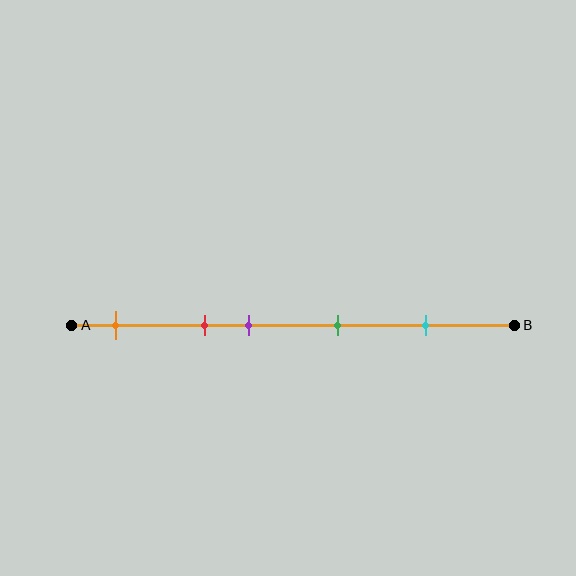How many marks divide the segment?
There are 5 marks dividing the segment.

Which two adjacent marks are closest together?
The red and purple marks are the closest adjacent pair.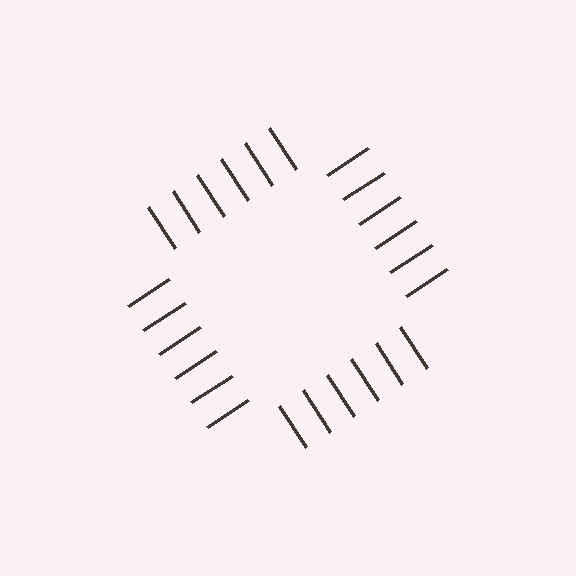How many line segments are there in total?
24 — 6 along each of the 4 edges.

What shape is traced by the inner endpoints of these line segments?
An illusory square — the line segments terminate on its edges but no continuous stroke is drawn.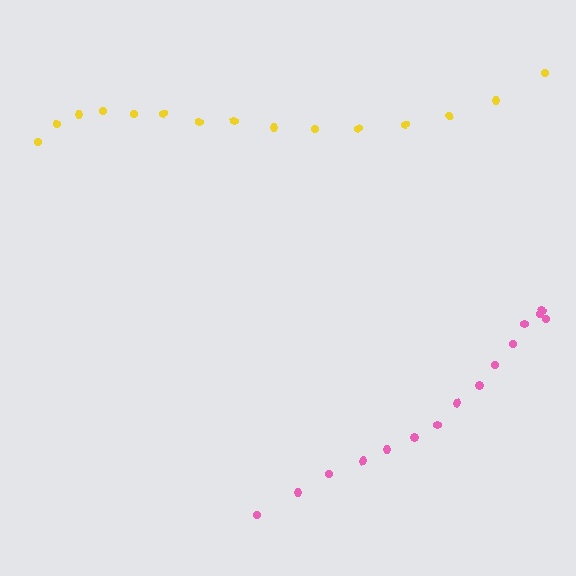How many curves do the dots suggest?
There are 2 distinct paths.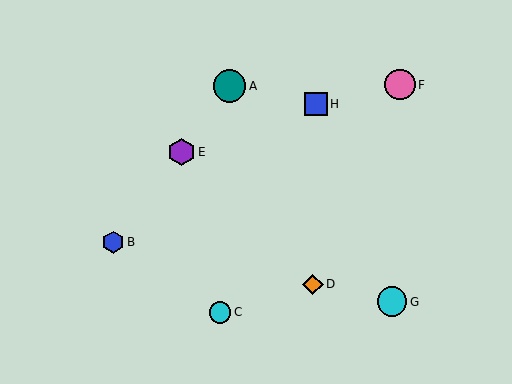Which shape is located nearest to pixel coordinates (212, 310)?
The cyan circle (labeled C) at (220, 312) is nearest to that location.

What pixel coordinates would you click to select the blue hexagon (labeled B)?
Click at (113, 242) to select the blue hexagon B.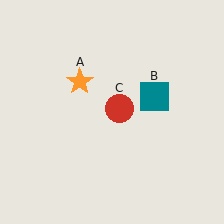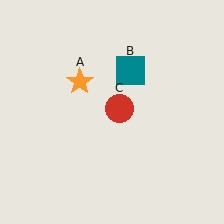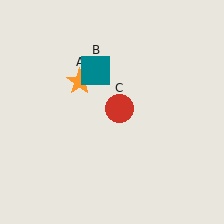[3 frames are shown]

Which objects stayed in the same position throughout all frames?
Orange star (object A) and red circle (object C) remained stationary.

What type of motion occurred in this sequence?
The teal square (object B) rotated counterclockwise around the center of the scene.